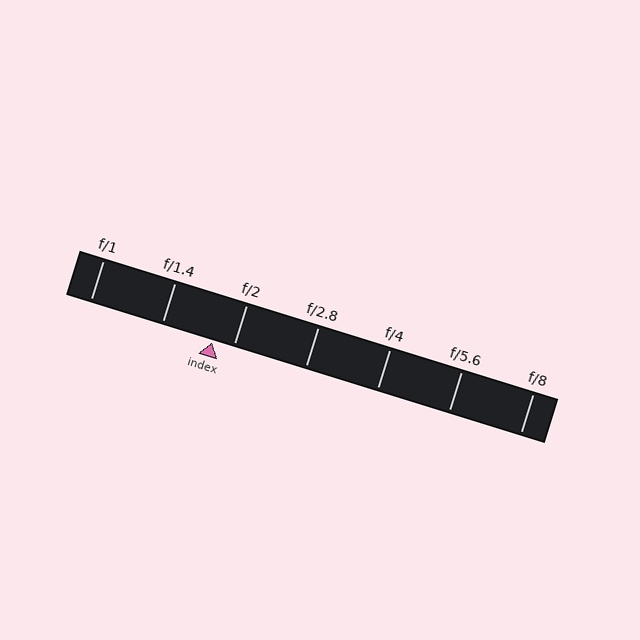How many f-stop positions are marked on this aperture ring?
There are 7 f-stop positions marked.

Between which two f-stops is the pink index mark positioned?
The index mark is between f/1.4 and f/2.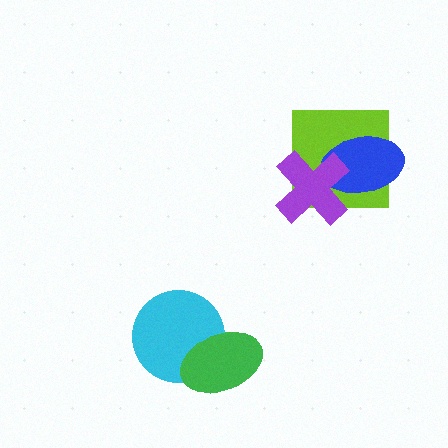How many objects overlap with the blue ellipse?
2 objects overlap with the blue ellipse.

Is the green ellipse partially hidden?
No, no other shape covers it.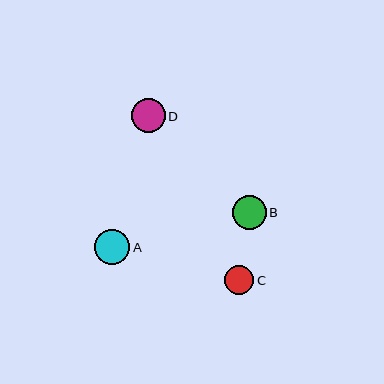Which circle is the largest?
Circle A is the largest with a size of approximately 35 pixels.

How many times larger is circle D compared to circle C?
Circle D is approximately 1.1 times the size of circle C.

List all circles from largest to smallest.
From largest to smallest: A, B, D, C.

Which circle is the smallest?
Circle C is the smallest with a size of approximately 29 pixels.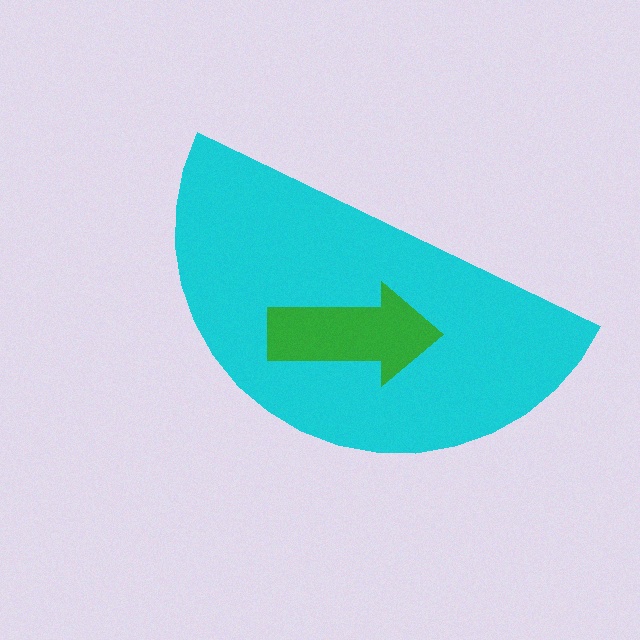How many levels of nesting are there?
2.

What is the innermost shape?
The green arrow.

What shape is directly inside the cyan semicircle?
The green arrow.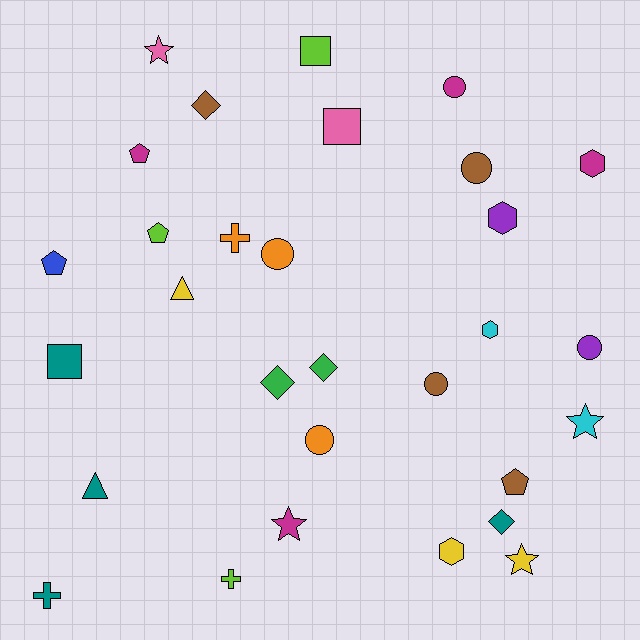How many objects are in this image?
There are 30 objects.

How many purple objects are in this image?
There are 2 purple objects.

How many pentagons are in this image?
There are 4 pentagons.